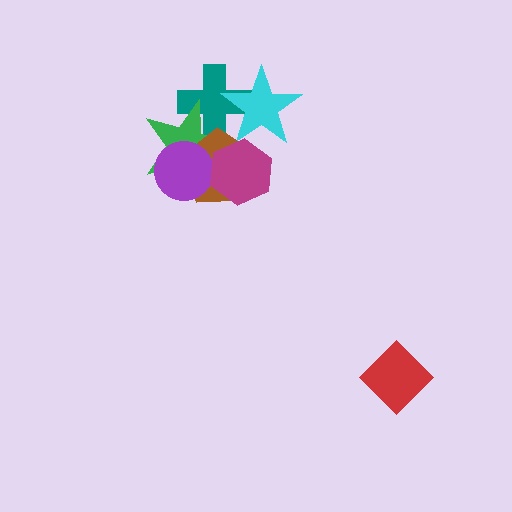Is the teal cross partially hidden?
Yes, it is partially covered by another shape.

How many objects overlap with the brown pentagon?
5 objects overlap with the brown pentagon.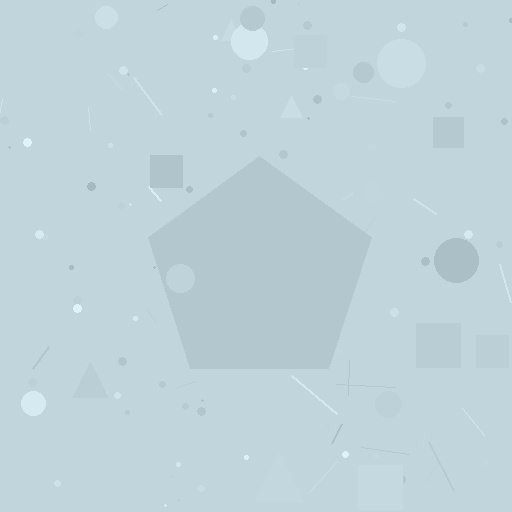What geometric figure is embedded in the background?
A pentagon is embedded in the background.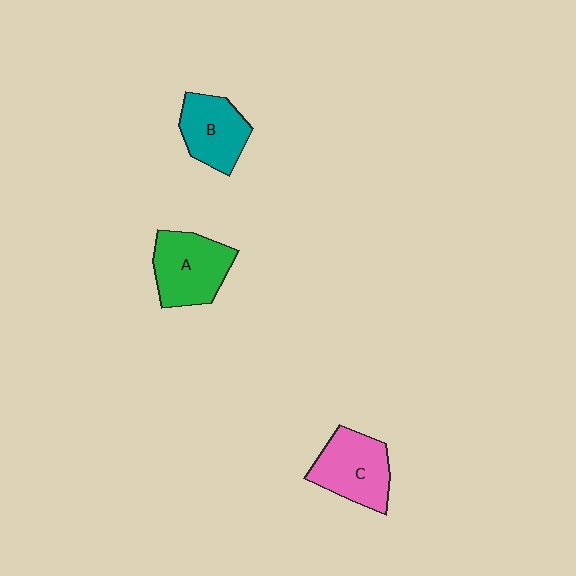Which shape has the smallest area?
Shape B (teal).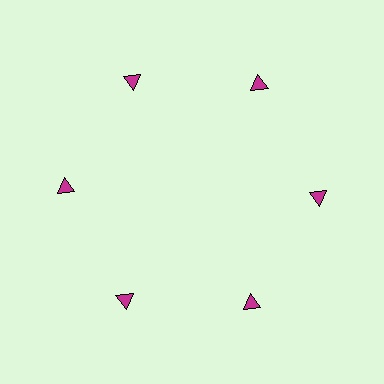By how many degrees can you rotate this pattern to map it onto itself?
The pattern maps onto itself every 60 degrees of rotation.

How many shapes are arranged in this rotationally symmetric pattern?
There are 6 shapes, arranged in 6 groups of 1.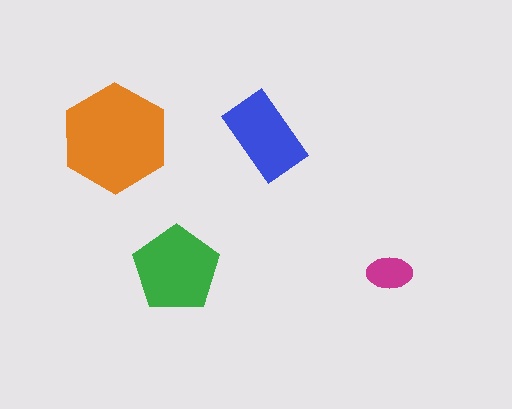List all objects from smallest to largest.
The magenta ellipse, the blue rectangle, the green pentagon, the orange hexagon.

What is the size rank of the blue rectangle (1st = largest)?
3rd.